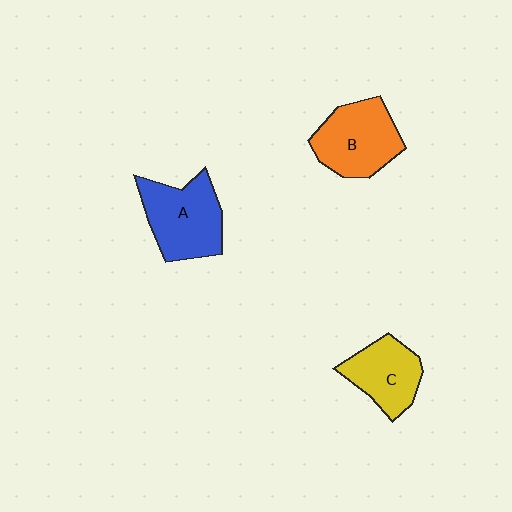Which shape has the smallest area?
Shape C (yellow).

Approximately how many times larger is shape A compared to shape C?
Approximately 1.3 times.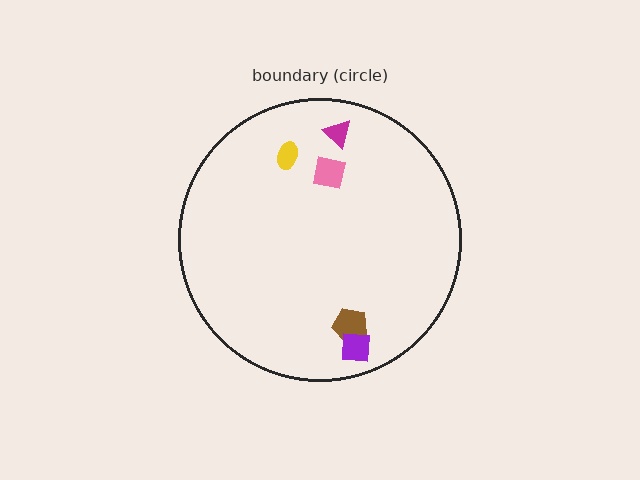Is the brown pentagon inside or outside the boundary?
Inside.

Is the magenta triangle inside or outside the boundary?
Inside.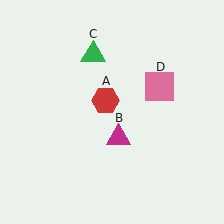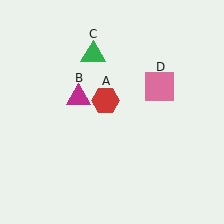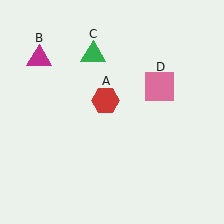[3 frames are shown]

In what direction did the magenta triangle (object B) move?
The magenta triangle (object B) moved up and to the left.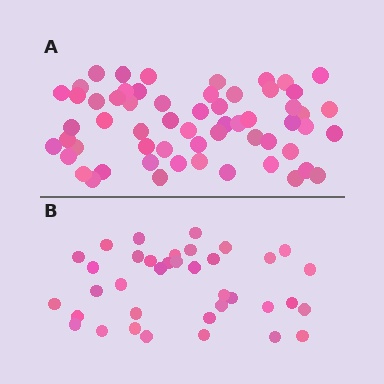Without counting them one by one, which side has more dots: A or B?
Region A (the top region) has more dots.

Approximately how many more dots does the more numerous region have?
Region A has approximately 20 more dots than region B.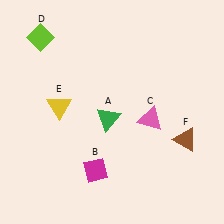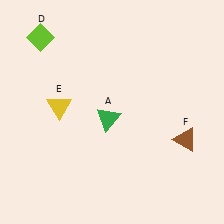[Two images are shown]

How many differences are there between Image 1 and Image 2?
There are 2 differences between the two images.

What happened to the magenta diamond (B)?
The magenta diamond (B) was removed in Image 2. It was in the bottom-left area of Image 1.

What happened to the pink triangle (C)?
The pink triangle (C) was removed in Image 2. It was in the bottom-right area of Image 1.